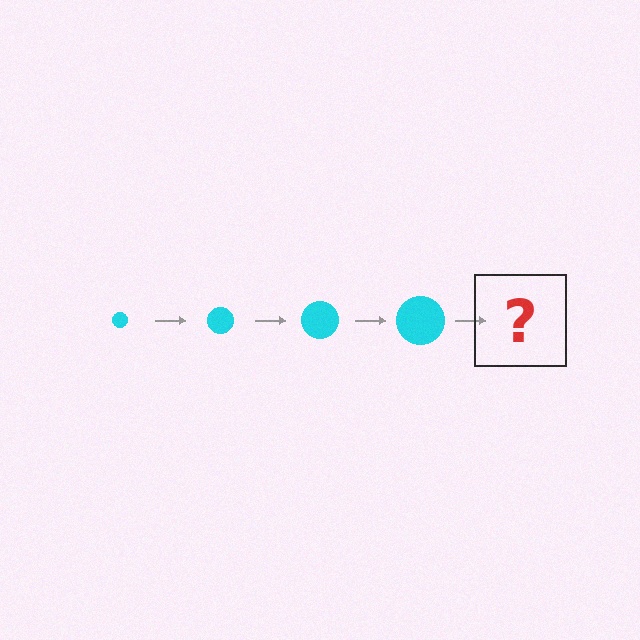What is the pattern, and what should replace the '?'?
The pattern is that the circle gets progressively larger each step. The '?' should be a cyan circle, larger than the previous one.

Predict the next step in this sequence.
The next step is a cyan circle, larger than the previous one.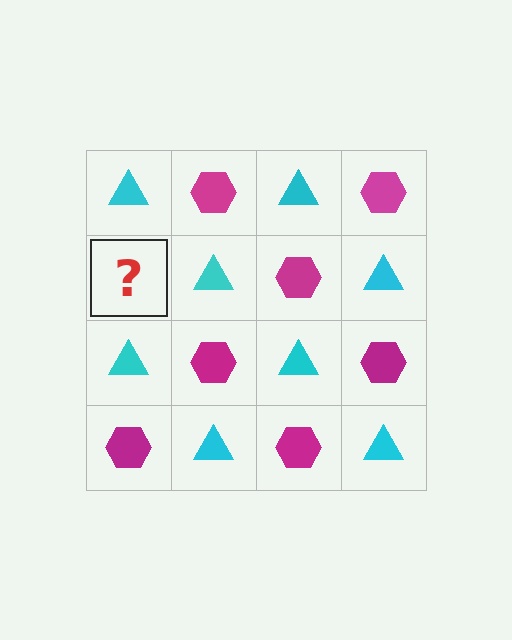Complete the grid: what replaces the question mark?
The question mark should be replaced with a magenta hexagon.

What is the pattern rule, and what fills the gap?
The rule is that it alternates cyan triangle and magenta hexagon in a checkerboard pattern. The gap should be filled with a magenta hexagon.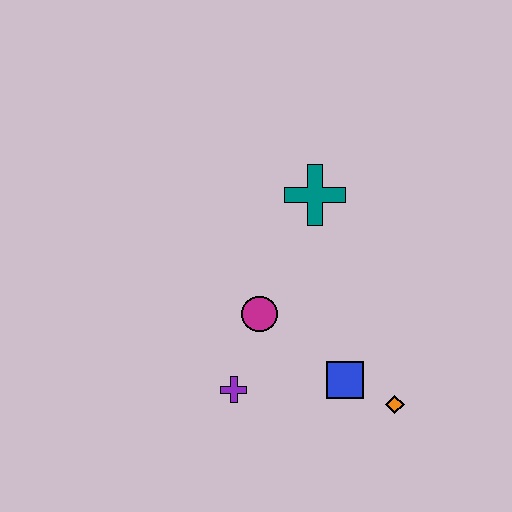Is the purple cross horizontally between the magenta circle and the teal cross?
No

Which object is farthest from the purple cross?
The teal cross is farthest from the purple cross.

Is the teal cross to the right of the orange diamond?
No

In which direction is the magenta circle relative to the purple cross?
The magenta circle is above the purple cross.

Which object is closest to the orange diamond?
The blue square is closest to the orange diamond.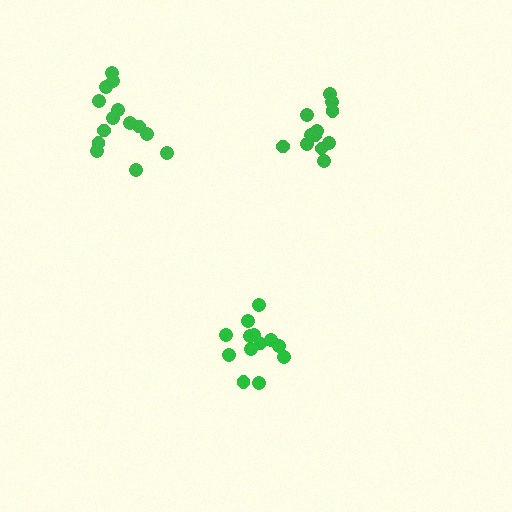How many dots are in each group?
Group 1: 13 dots, Group 2: 12 dots, Group 3: 14 dots (39 total).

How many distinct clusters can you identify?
There are 3 distinct clusters.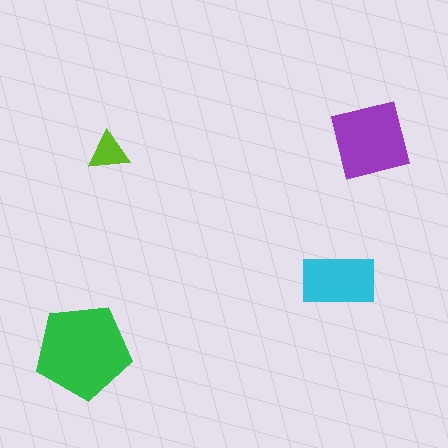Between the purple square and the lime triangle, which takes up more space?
The purple square.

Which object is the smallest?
The lime triangle.